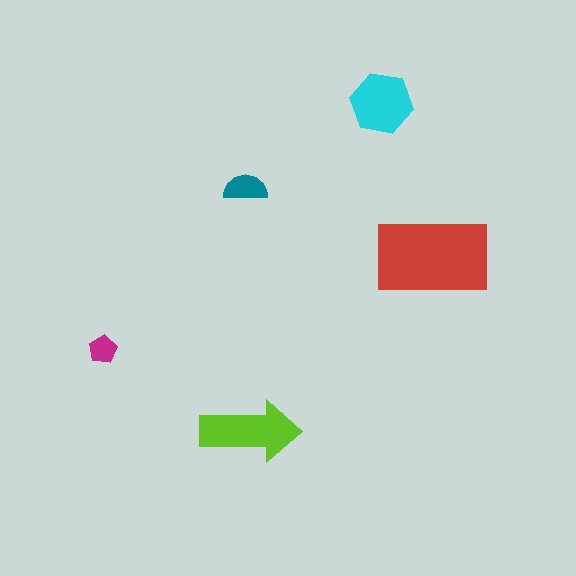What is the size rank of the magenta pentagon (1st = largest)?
5th.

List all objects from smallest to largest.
The magenta pentagon, the teal semicircle, the cyan hexagon, the lime arrow, the red rectangle.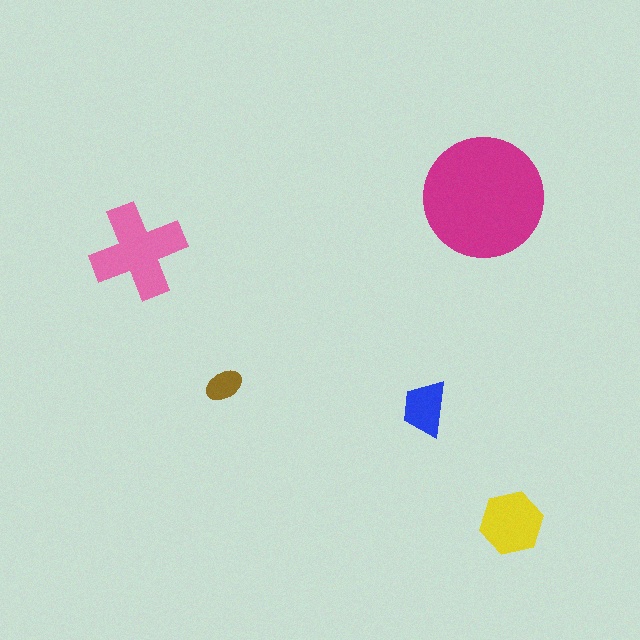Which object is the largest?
The magenta circle.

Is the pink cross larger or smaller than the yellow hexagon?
Larger.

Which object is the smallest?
The brown ellipse.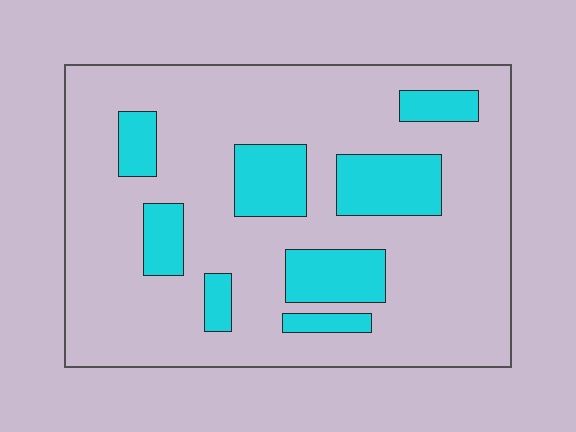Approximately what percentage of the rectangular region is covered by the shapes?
Approximately 20%.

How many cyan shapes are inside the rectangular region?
8.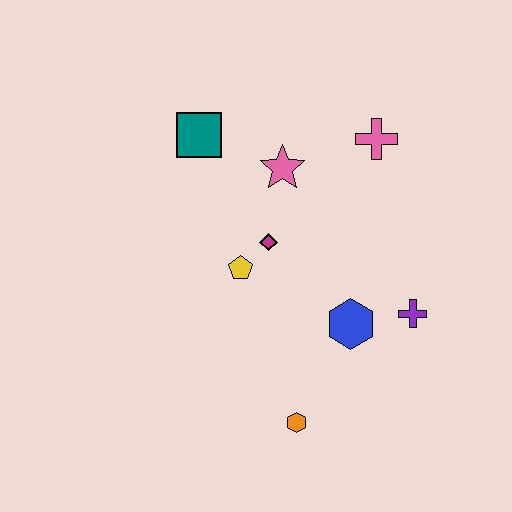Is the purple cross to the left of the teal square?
No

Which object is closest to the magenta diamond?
The yellow pentagon is closest to the magenta diamond.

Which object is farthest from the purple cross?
The teal square is farthest from the purple cross.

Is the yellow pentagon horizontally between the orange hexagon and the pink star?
No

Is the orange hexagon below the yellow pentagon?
Yes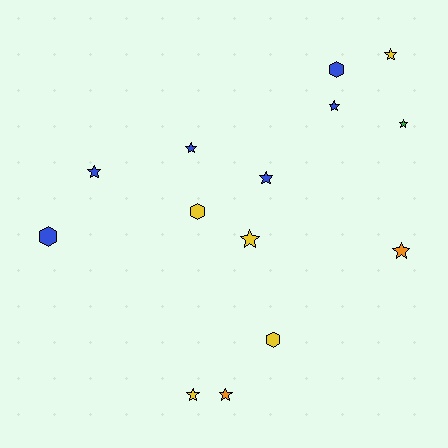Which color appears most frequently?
Blue, with 6 objects.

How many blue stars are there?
There are 4 blue stars.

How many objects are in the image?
There are 14 objects.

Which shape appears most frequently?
Star, with 10 objects.